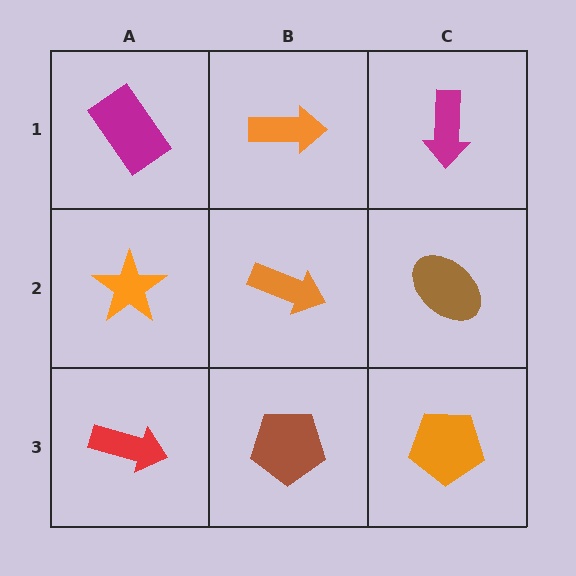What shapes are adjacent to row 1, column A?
An orange star (row 2, column A), an orange arrow (row 1, column B).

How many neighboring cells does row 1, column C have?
2.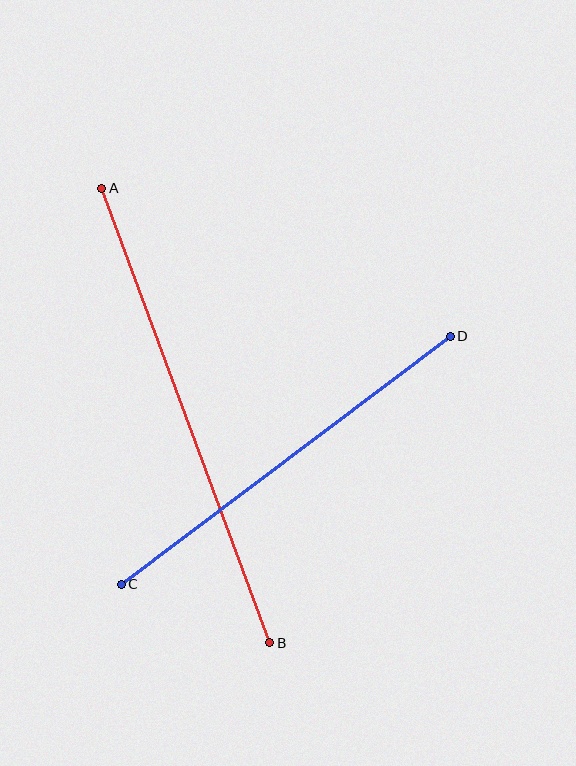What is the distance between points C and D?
The distance is approximately 412 pixels.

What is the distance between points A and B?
The distance is approximately 484 pixels.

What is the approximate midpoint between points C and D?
The midpoint is at approximately (286, 460) pixels.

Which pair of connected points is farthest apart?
Points A and B are farthest apart.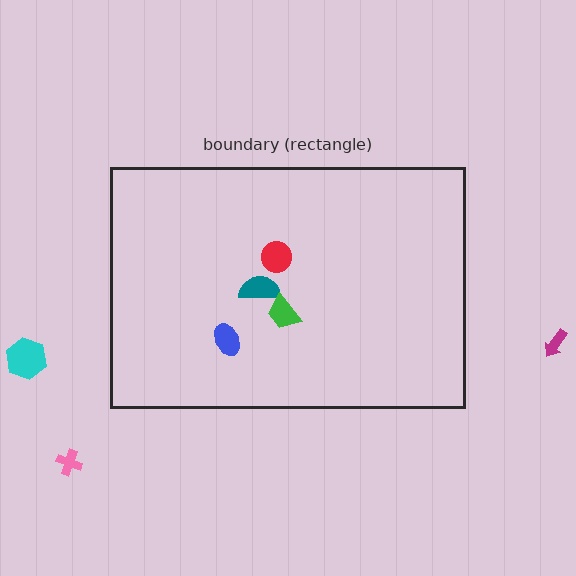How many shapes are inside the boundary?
4 inside, 3 outside.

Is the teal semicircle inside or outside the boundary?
Inside.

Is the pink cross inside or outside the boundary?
Outside.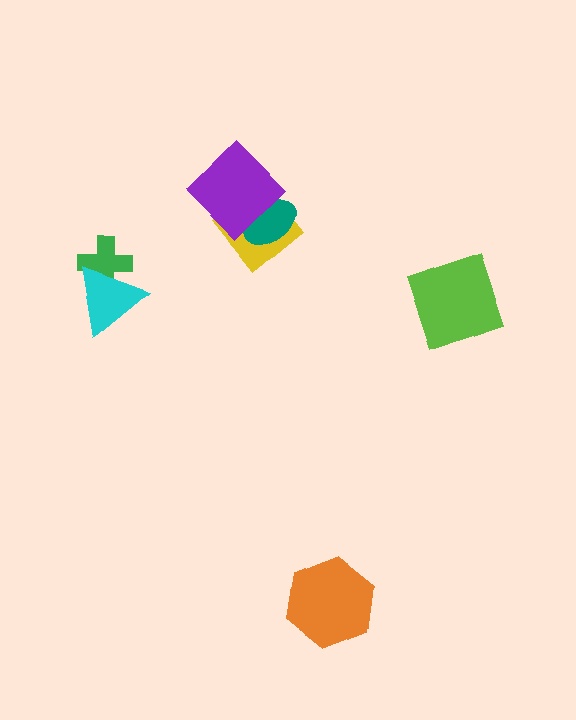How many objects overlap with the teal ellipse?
2 objects overlap with the teal ellipse.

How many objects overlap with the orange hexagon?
0 objects overlap with the orange hexagon.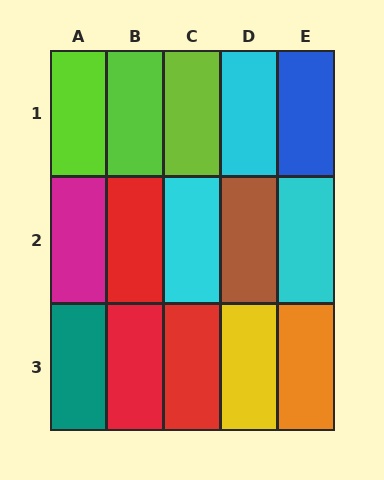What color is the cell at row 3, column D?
Yellow.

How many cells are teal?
1 cell is teal.